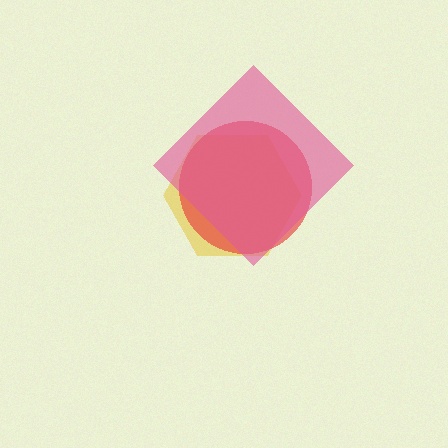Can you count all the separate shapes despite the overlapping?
Yes, there are 3 separate shapes.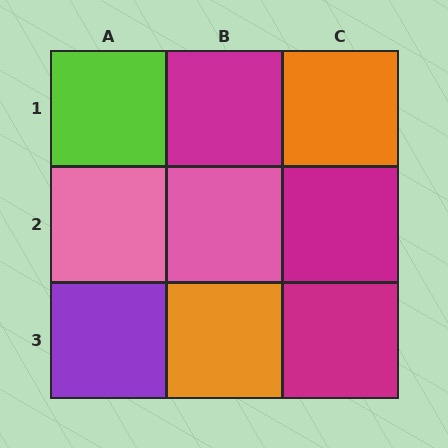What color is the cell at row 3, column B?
Orange.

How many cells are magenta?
3 cells are magenta.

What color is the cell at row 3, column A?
Purple.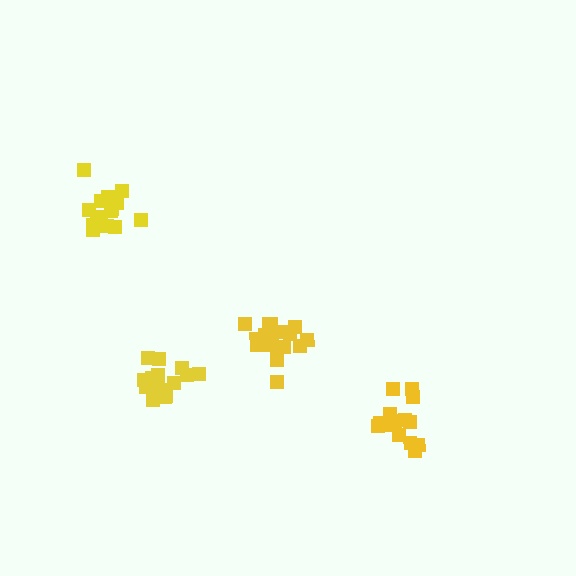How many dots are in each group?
Group 1: 18 dots, Group 2: 17 dots, Group 3: 18 dots, Group 4: 14 dots (67 total).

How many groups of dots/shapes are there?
There are 4 groups.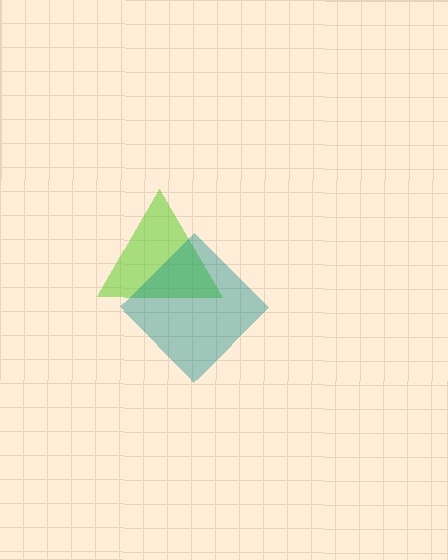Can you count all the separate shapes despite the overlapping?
Yes, there are 2 separate shapes.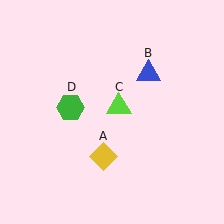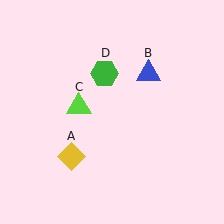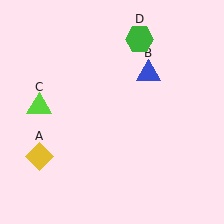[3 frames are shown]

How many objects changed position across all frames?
3 objects changed position: yellow diamond (object A), lime triangle (object C), green hexagon (object D).